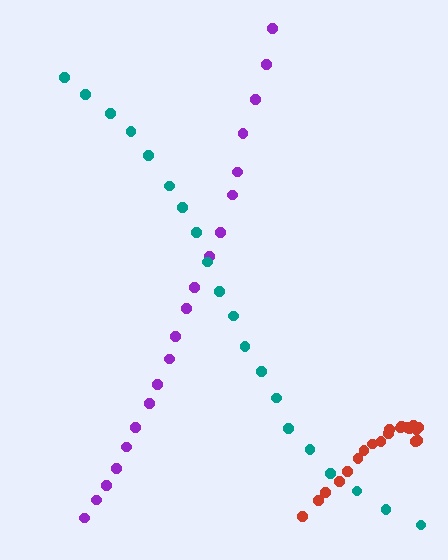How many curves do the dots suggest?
There are 3 distinct paths.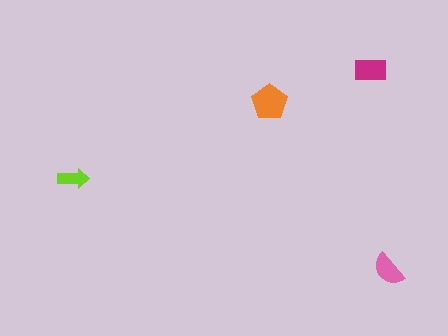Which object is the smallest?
The lime arrow.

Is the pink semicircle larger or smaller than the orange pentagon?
Smaller.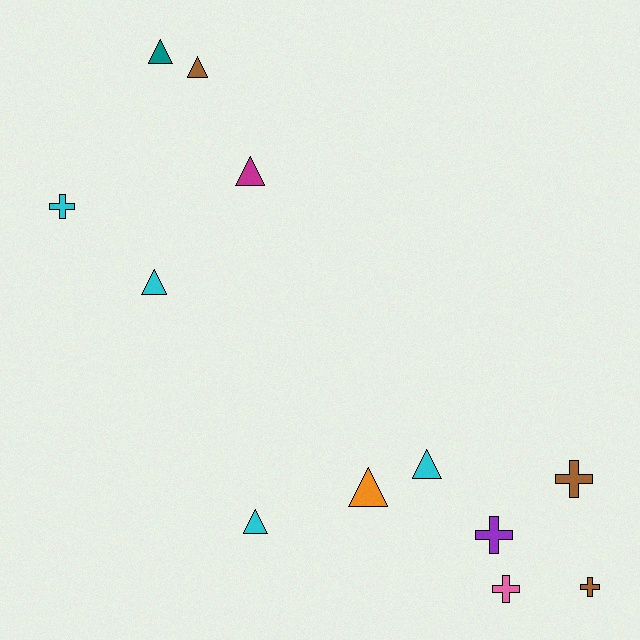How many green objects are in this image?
There are no green objects.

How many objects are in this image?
There are 12 objects.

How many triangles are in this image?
There are 7 triangles.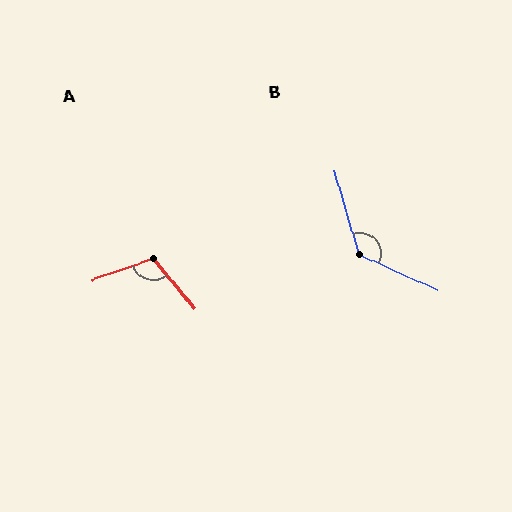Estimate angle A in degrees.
Approximately 110 degrees.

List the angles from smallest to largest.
A (110°), B (131°).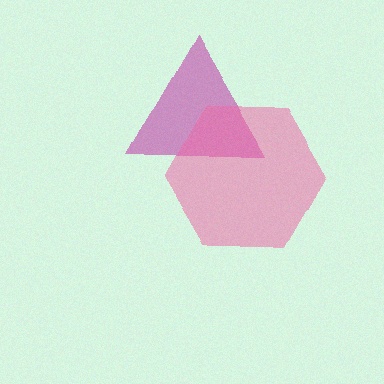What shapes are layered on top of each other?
The layered shapes are: a magenta triangle, a pink hexagon.